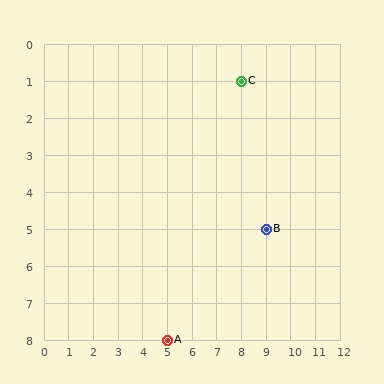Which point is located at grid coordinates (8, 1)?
Point C is at (8, 1).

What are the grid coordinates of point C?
Point C is at grid coordinates (8, 1).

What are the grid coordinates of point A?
Point A is at grid coordinates (5, 8).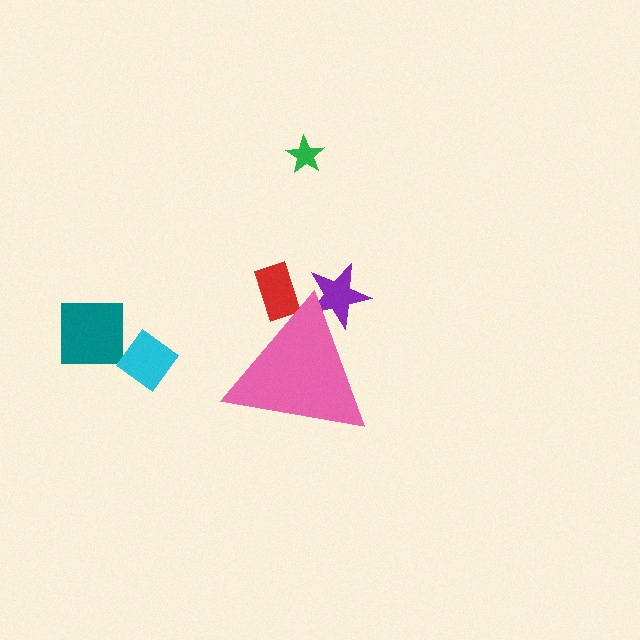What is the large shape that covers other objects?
A pink triangle.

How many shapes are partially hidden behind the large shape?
2 shapes are partially hidden.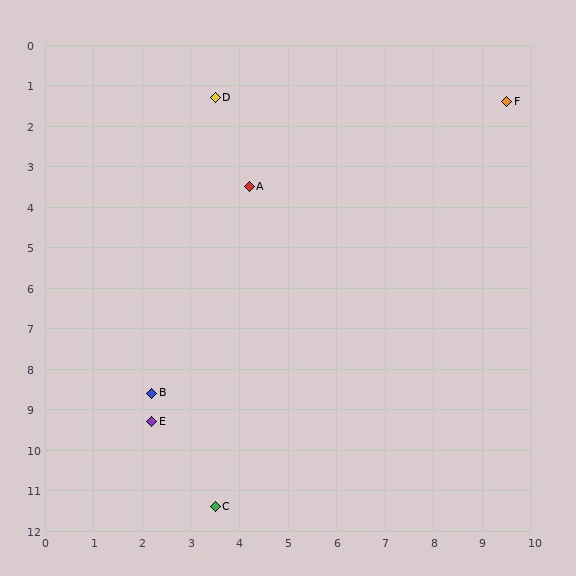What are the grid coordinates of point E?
Point E is at approximately (2.2, 9.3).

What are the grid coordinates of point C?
Point C is at approximately (3.5, 11.4).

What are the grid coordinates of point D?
Point D is at approximately (3.5, 1.3).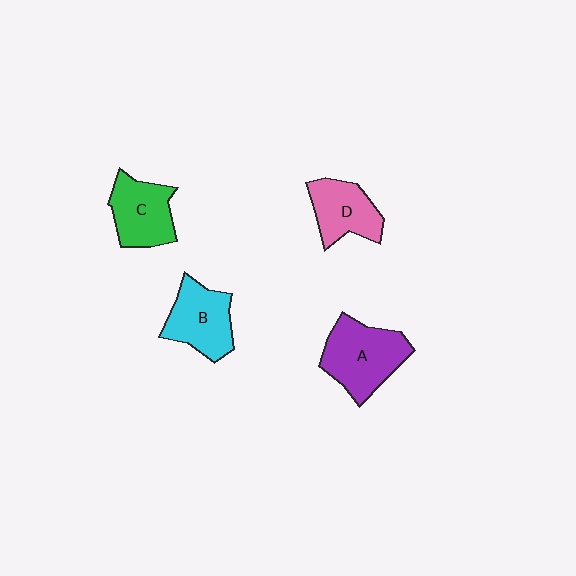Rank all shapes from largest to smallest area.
From largest to smallest: A (purple), B (cyan), C (green), D (pink).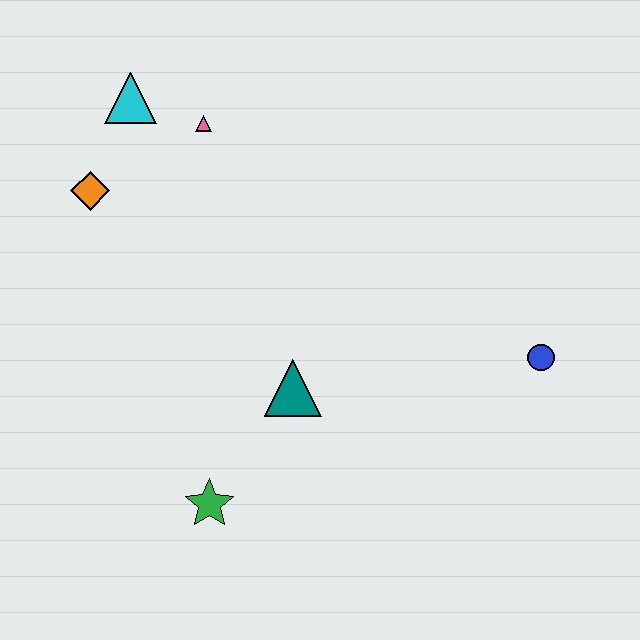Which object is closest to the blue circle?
The teal triangle is closest to the blue circle.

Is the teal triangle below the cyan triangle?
Yes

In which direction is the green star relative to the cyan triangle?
The green star is below the cyan triangle.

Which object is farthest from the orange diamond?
The blue circle is farthest from the orange diamond.